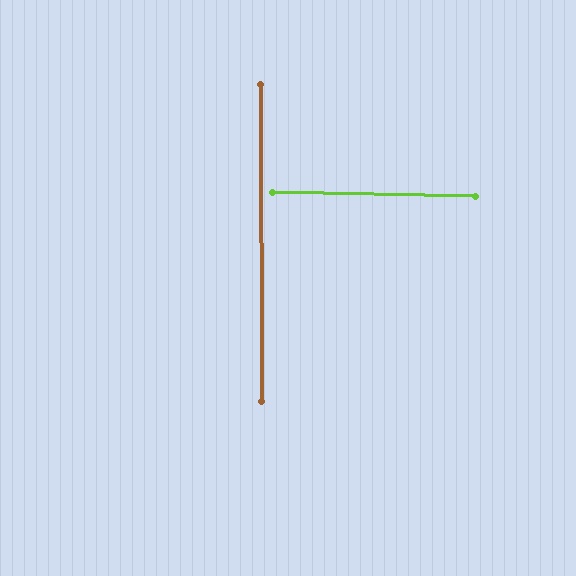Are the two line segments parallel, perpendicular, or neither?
Perpendicular — they meet at approximately 89°.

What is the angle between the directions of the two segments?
Approximately 89 degrees.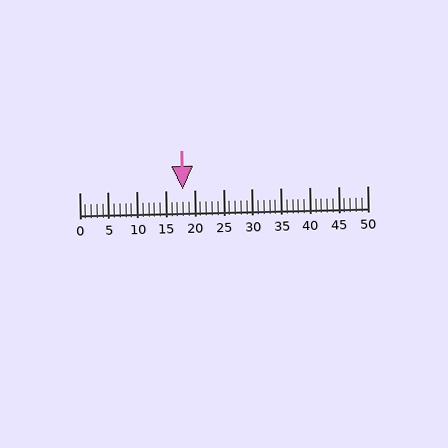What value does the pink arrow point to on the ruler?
The pink arrow points to approximately 18.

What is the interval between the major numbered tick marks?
The major tick marks are spaced 5 units apart.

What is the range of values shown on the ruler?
The ruler shows values from 0 to 50.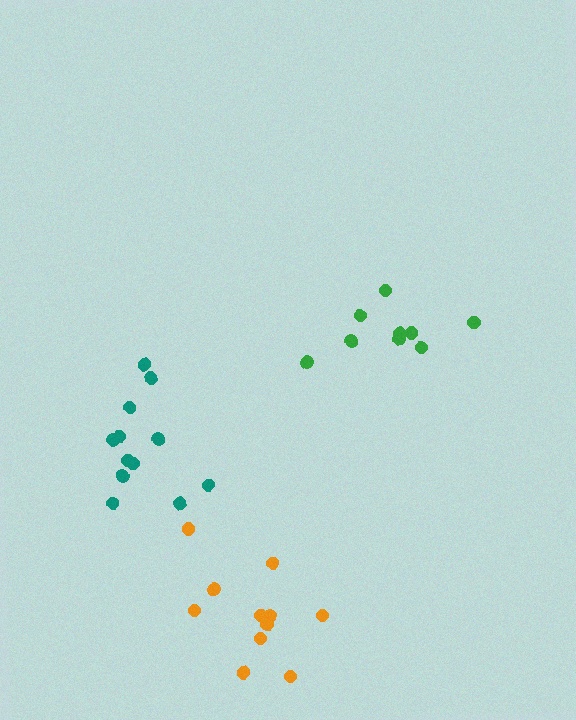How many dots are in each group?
Group 1: 11 dots, Group 2: 9 dots, Group 3: 13 dots (33 total).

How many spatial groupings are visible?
There are 3 spatial groupings.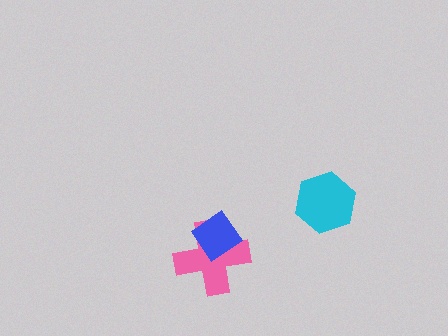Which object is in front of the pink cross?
The blue diamond is in front of the pink cross.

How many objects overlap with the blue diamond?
1 object overlaps with the blue diamond.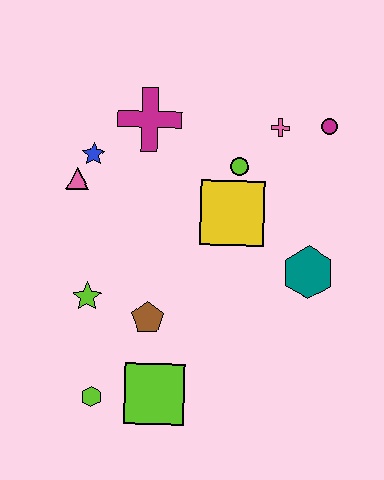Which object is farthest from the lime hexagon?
The magenta circle is farthest from the lime hexagon.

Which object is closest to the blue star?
The pink triangle is closest to the blue star.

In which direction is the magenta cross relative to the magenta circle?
The magenta cross is to the left of the magenta circle.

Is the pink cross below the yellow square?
No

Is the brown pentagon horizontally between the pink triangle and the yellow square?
Yes